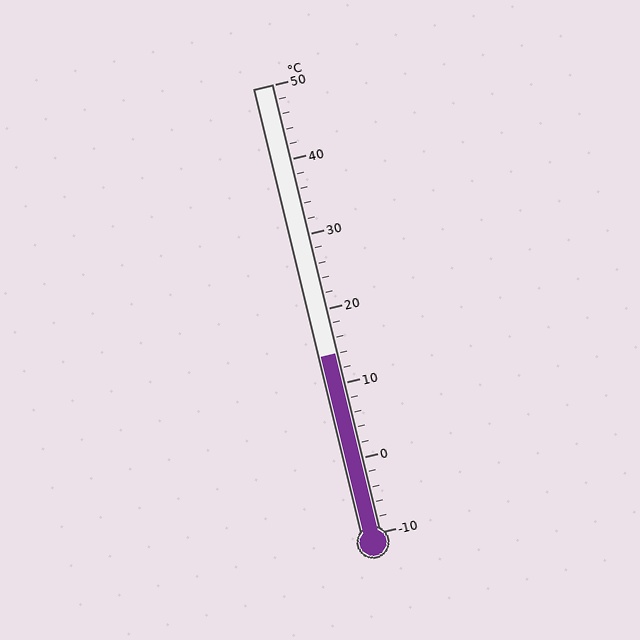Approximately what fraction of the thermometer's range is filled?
The thermometer is filled to approximately 40% of its range.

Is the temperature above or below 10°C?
The temperature is above 10°C.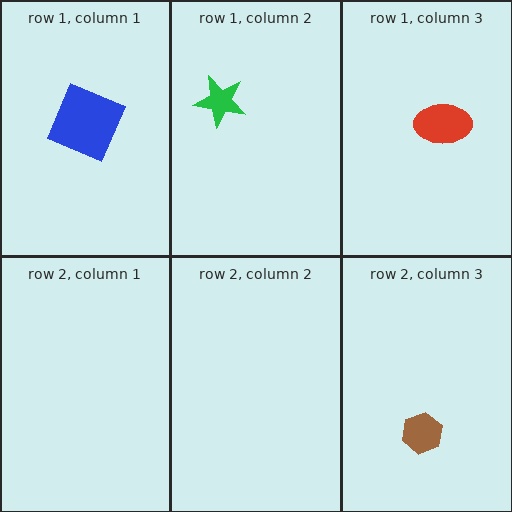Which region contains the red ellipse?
The row 1, column 3 region.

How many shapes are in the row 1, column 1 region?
1.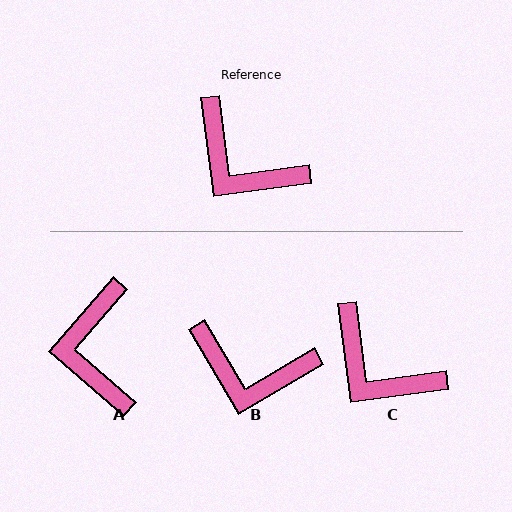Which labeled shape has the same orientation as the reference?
C.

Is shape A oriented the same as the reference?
No, it is off by about 48 degrees.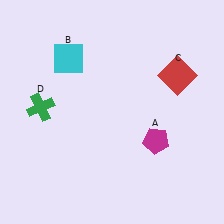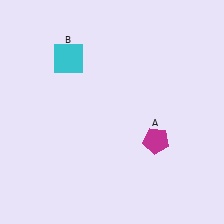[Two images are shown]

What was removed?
The red square (C), the green cross (D) were removed in Image 2.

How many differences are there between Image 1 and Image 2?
There are 2 differences between the two images.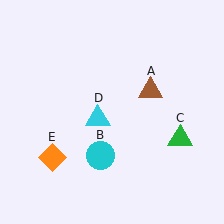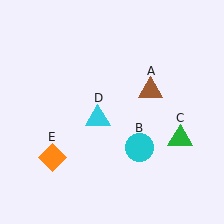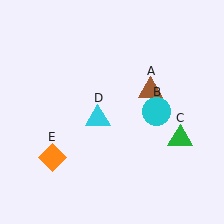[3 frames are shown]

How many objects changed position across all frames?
1 object changed position: cyan circle (object B).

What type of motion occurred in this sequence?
The cyan circle (object B) rotated counterclockwise around the center of the scene.